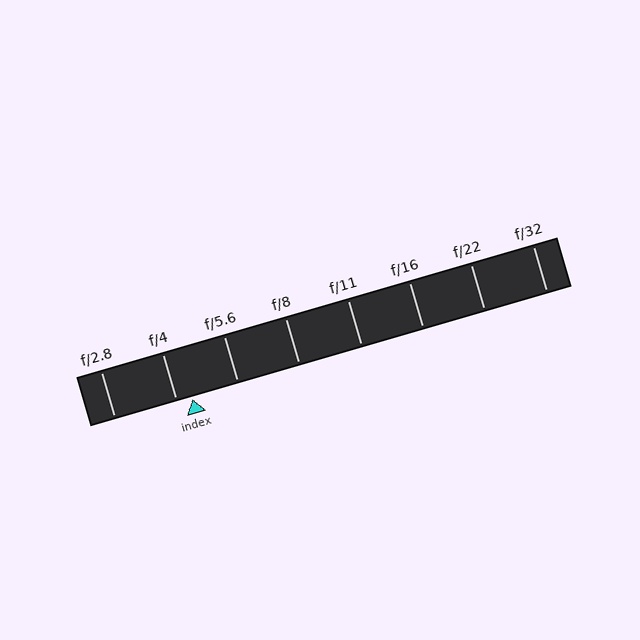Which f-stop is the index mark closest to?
The index mark is closest to f/4.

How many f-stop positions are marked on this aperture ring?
There are 8 f-stop positions marked.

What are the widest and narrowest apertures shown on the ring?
The widest aperture shown is f/2.8 and the narrowest is f/32.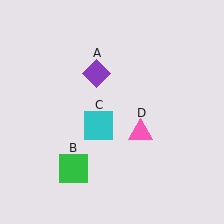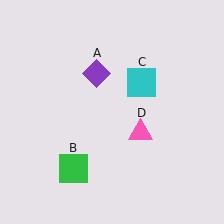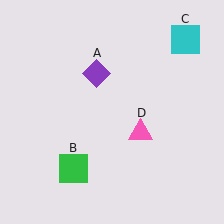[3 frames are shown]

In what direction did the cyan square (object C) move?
The cyan square (object C) moved up and to the right.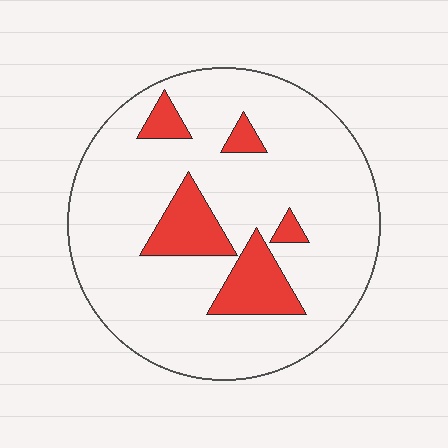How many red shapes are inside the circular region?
5.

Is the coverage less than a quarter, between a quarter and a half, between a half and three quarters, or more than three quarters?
Less than a quarter.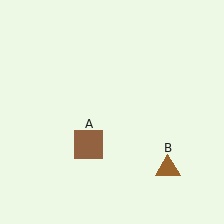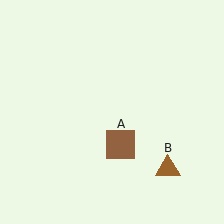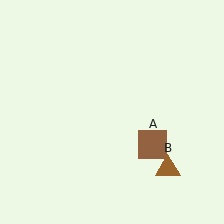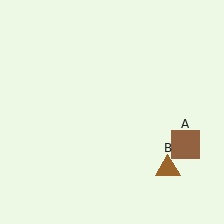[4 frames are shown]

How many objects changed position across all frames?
1 object changed position: brown square (object A).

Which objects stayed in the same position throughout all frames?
Brown triangle (object B) remained stationary.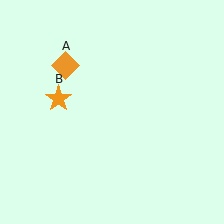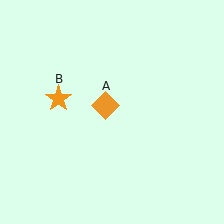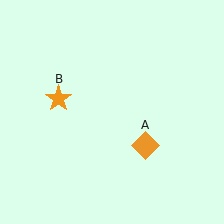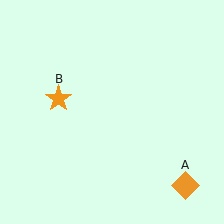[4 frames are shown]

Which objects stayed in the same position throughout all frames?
Orange star (object B) remained stationary.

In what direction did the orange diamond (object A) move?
The orange diamond (object A) moved down and to the right.